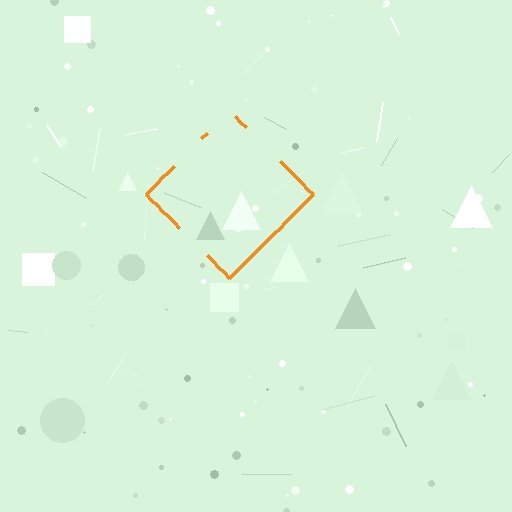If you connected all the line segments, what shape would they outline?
They would outline a diamond.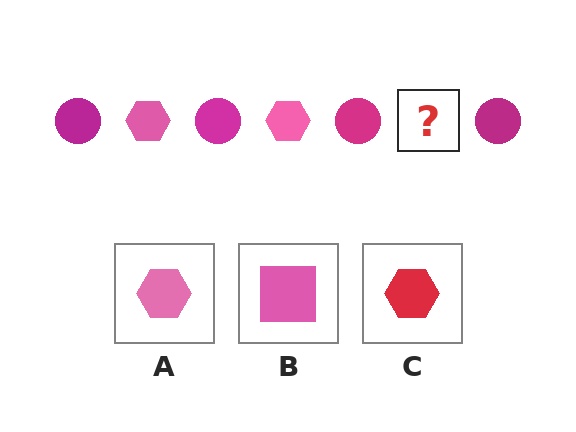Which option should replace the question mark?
Option A.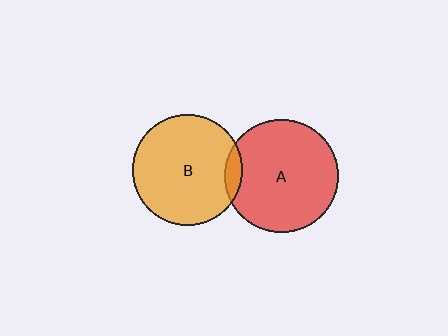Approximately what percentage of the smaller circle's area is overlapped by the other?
Approximately 10%.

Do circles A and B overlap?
Yes.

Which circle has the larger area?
Circle A (red).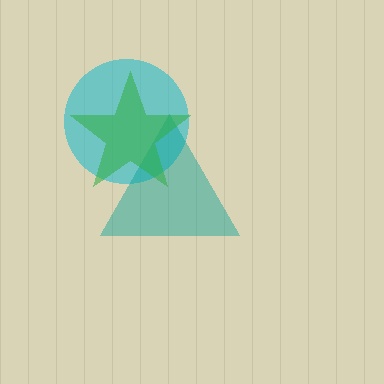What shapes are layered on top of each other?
The layered shapes are: a cyan circle, a teal triangle, a green star.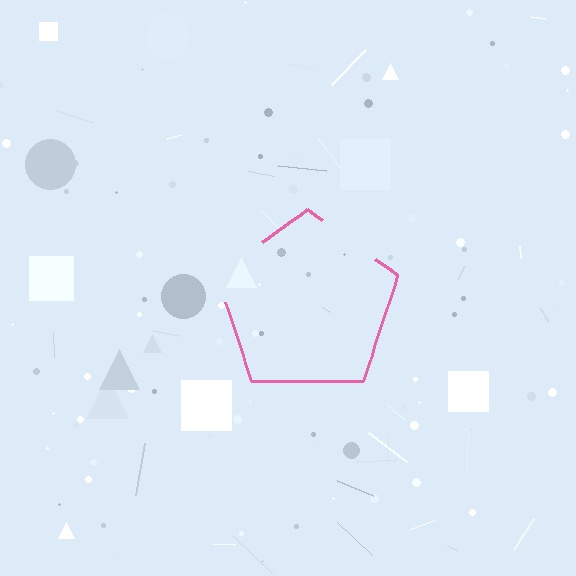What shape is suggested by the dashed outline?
The dashed outline suggests a pentagon.